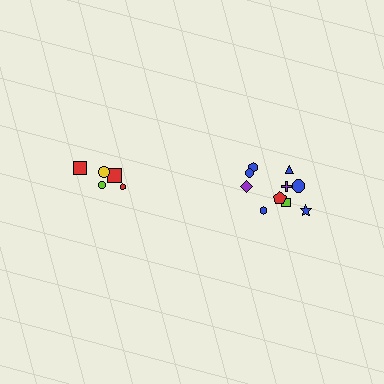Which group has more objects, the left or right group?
The right group.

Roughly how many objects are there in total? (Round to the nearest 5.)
Roughly 15 objects in total.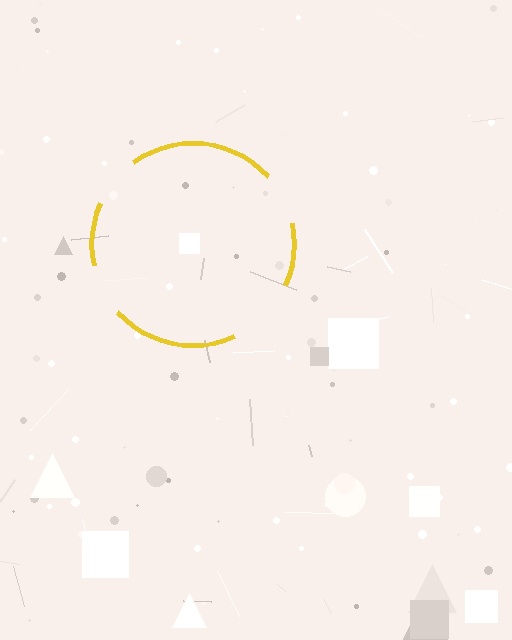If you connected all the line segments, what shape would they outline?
They would outline a circle.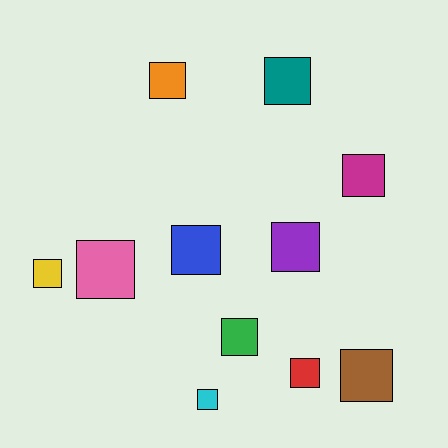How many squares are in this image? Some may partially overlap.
There are 11 squares.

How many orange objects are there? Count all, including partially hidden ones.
There is 1 orange object.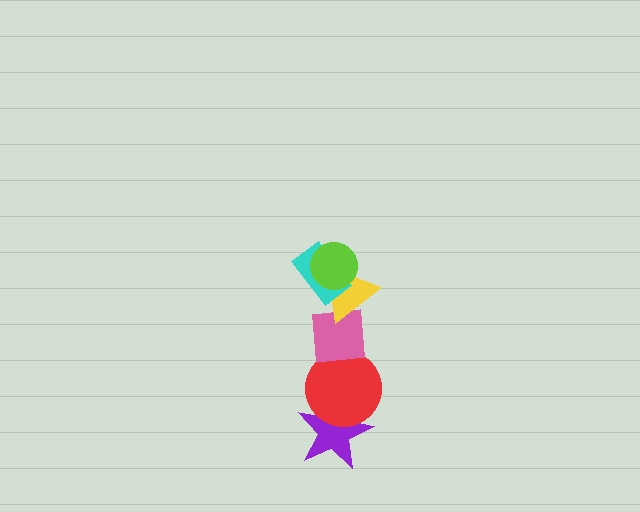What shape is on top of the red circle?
The pink square is on top of the red circle.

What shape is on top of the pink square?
The yellow triangle is on top of the pink square.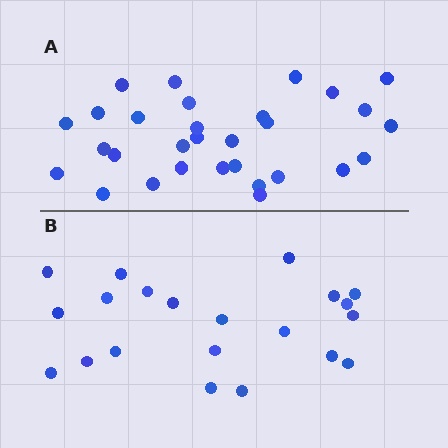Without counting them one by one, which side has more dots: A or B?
Region A (the top region) has more dots.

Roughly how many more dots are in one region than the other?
Region A has roughly 8 or so more dots than region B.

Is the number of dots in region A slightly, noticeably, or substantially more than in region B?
Region A has noticeably more, but not dramatically so. The ratio is roughly 1.4 to 1.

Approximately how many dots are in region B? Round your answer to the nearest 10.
About 20 dots. (The exact count is 21, which rounds to 20.)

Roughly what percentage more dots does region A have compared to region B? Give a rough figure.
About 45% more.